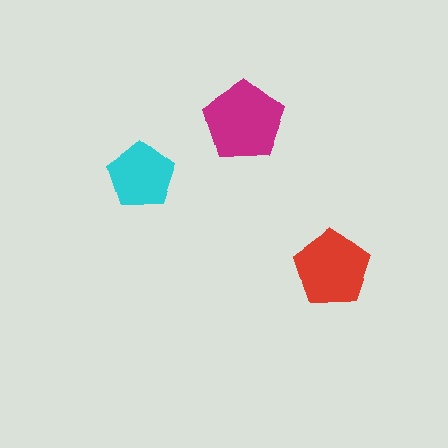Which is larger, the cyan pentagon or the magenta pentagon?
The magenta one.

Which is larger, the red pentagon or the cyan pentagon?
The red one.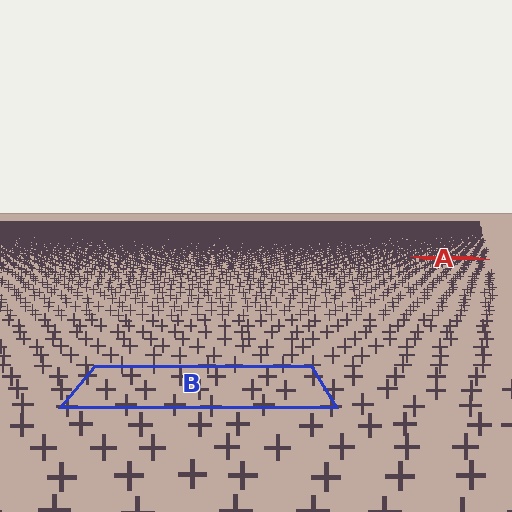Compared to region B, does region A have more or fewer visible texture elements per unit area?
Region A has more texture elements per unit area — they are packed more densely because it is farther away.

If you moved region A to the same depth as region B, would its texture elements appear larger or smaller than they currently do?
They would appear larger. At a closer depth, the same texture elements are projected at a bigger on-screen size.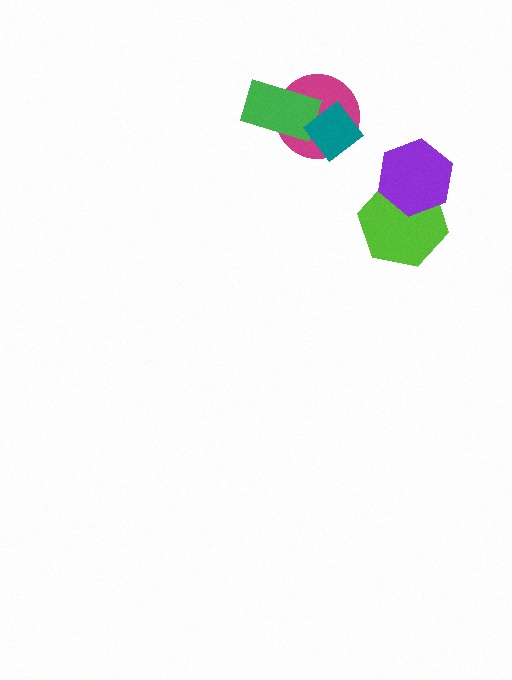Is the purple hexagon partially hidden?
No, no other shape covers it.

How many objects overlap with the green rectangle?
2 objects overlap with the green rectangle.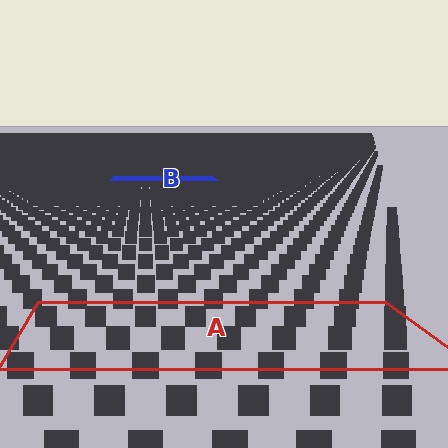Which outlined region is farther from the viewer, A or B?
Region B is farther from the viewer — the texture elements inside it appear smaller and more densely packed.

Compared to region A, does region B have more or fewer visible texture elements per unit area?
Region B has more texture elements per unit area — they are packed more densely because it is farther away.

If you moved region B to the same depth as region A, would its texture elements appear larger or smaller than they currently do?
They would appear larger. At a closer depth, the same texture elements are projected at a bigger on-screen size.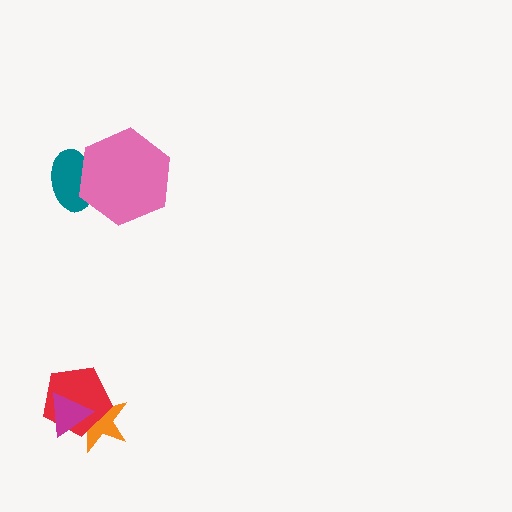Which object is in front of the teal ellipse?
The pink hexagon is in front of the teal ellipse.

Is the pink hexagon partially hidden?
No, no other shape covers it.